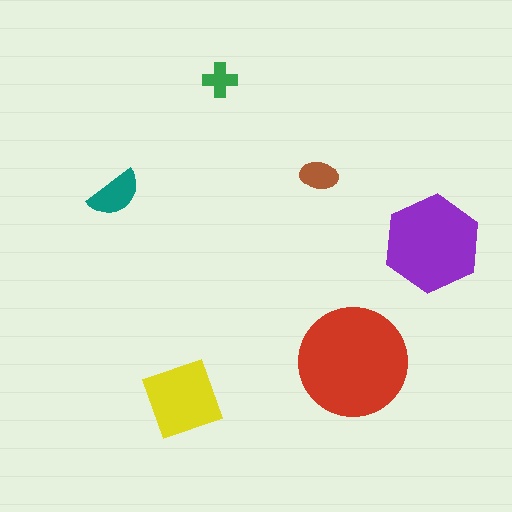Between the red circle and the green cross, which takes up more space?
The red circle.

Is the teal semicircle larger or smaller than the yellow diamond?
Smaller.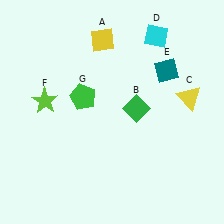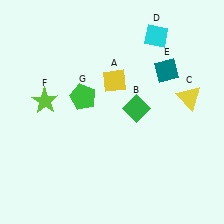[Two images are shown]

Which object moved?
The yellow diamond (A) moved down.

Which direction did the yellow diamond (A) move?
The yellow diamond (A) moved down.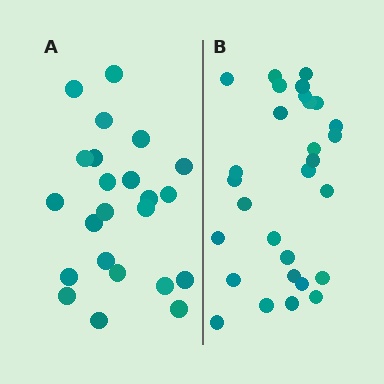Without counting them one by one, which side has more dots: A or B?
Region B (the right region) has more dots.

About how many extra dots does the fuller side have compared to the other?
Region B has about 6 more dots than region A.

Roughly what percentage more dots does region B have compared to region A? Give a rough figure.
About 25% more.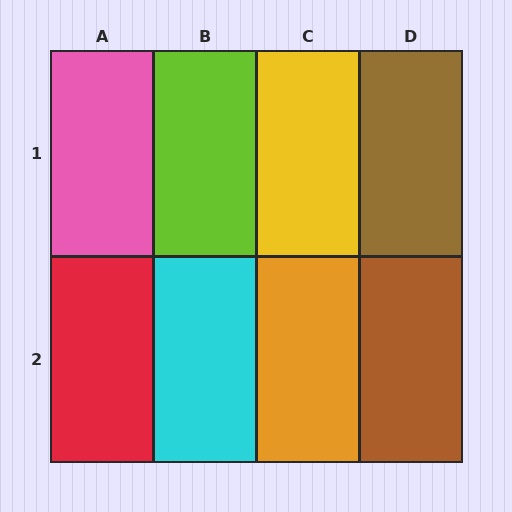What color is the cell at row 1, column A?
Pink.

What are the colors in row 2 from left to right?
Red, cyan, orange, brown.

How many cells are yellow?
1 cell is yellow.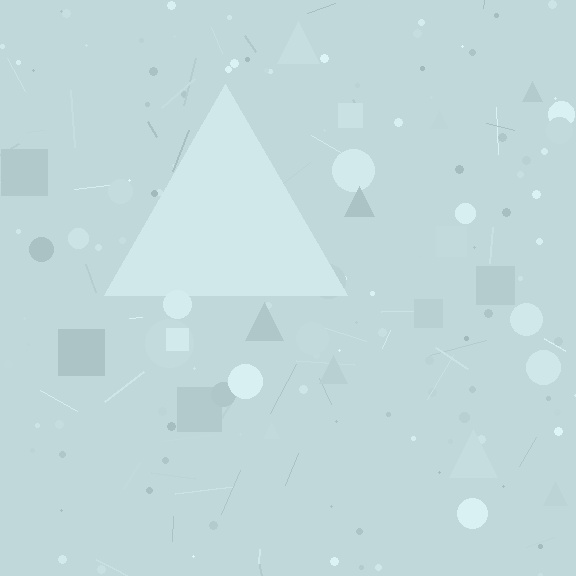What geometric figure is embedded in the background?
A triangle is embedded in the background.